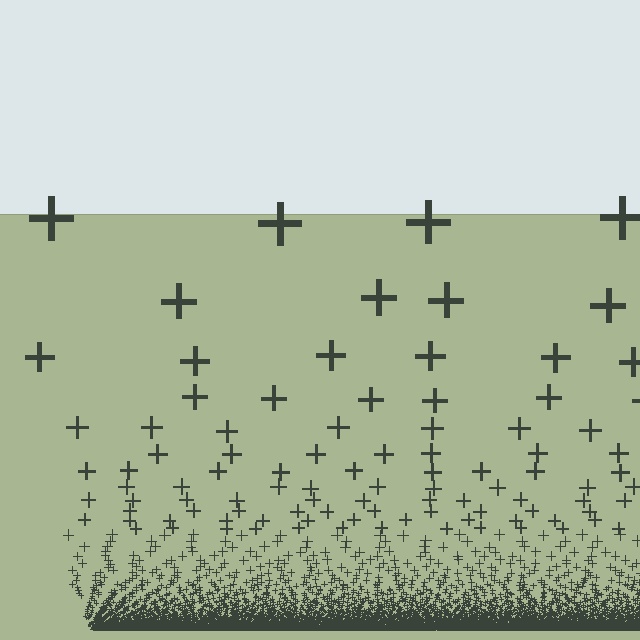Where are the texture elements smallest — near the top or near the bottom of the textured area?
Near the bottom.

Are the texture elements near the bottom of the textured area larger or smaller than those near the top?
Smaller. The gradient is inverted — elements near the bottom are smaller and denser.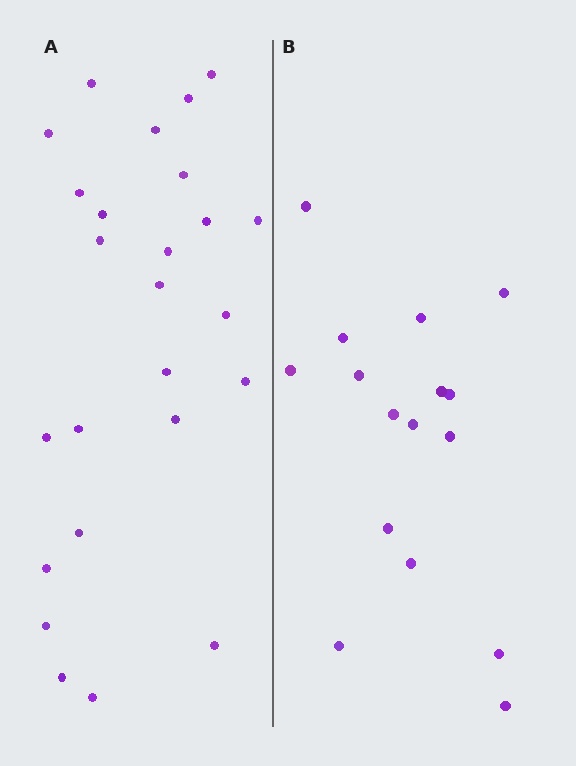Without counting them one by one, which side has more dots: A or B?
Region A (the left region) has more dots.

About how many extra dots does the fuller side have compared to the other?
Region A has roughly 8 or so more dots than region B.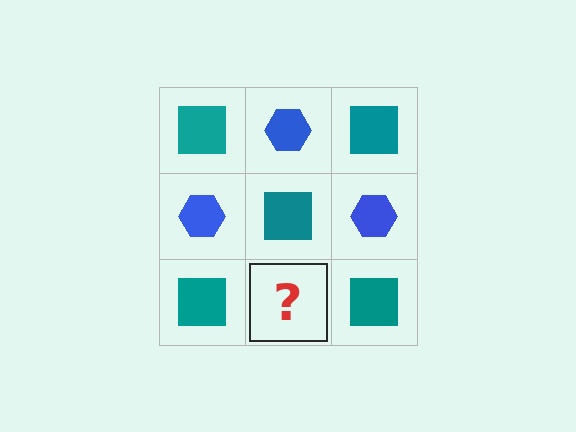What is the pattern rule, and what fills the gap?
The rule is that it alternates teal square and blue hexagon in a checkerboard pattern. The gap should be filled with a blue hexagon.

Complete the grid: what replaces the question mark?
The question mark should be replaced with a blue hexagon.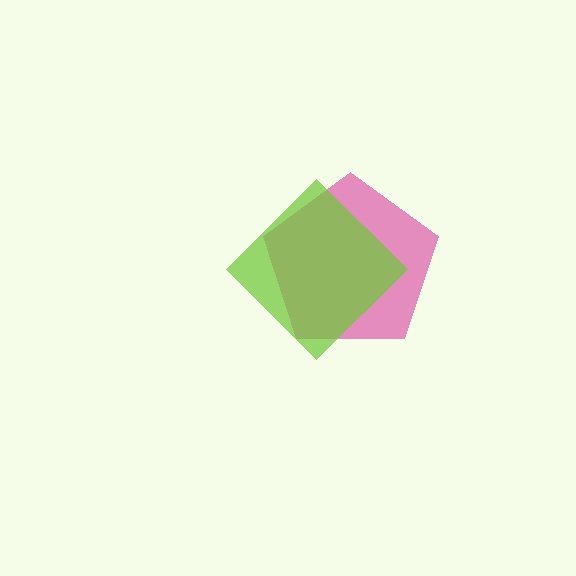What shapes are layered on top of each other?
The layered shapes are: a magenta pentagon, a lime diamond.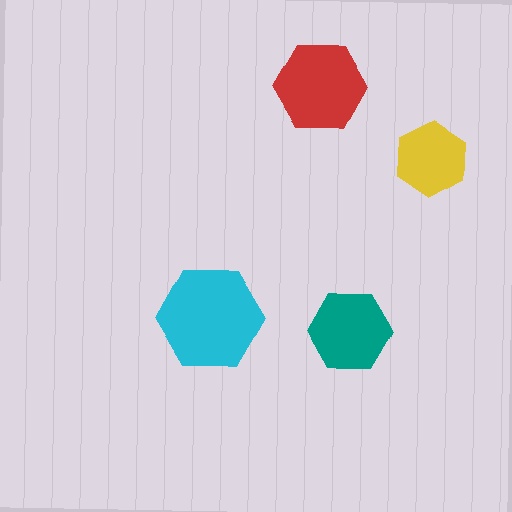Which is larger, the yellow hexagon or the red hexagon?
The red one.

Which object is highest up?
The red hexagon is topmost.